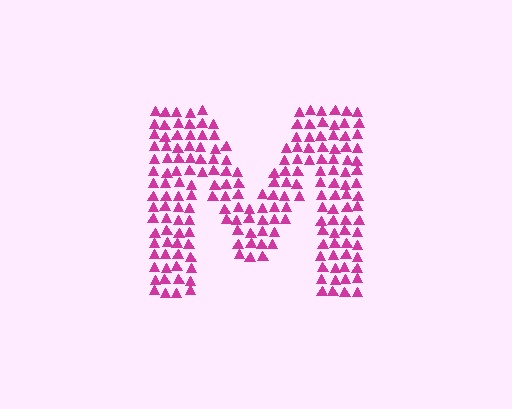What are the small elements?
The small elements are triangles.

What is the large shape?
The large shape is the letter M.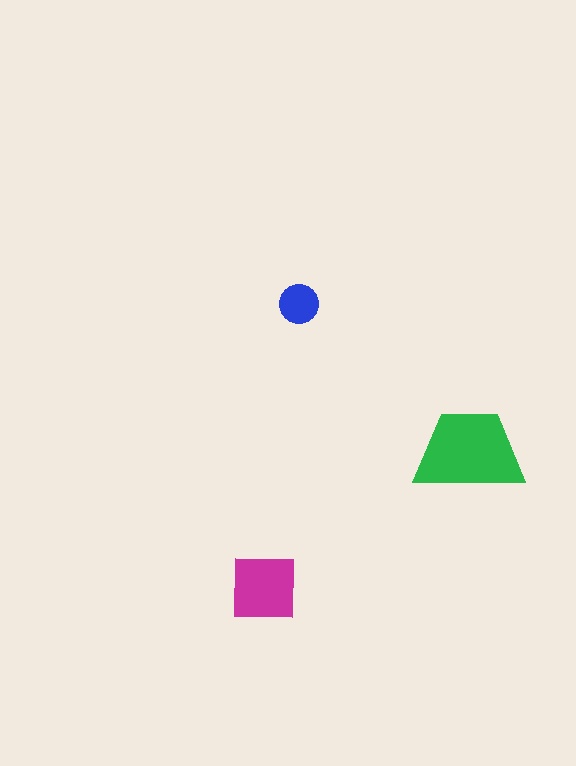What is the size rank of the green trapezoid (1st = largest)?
1st.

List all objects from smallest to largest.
The blue circle, the magenta square, the green trapezoid.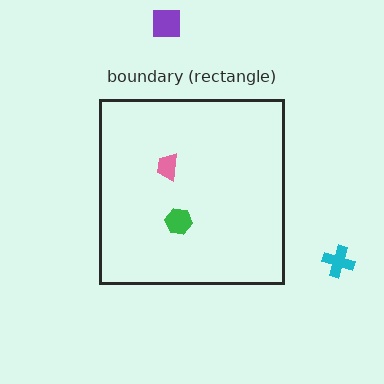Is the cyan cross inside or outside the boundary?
Outside.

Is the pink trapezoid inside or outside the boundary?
Inside.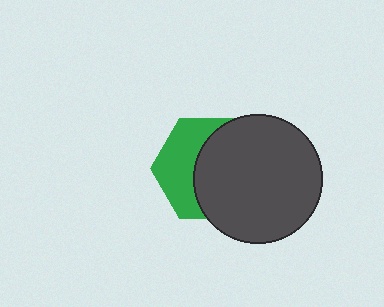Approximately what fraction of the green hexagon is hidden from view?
Roughly 57% of the green hexagon is hidden behind the dark gray circle.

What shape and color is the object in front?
The object in front is a dark gray circle.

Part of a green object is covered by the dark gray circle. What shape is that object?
It is a hexagon.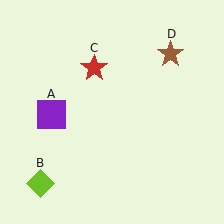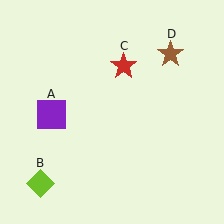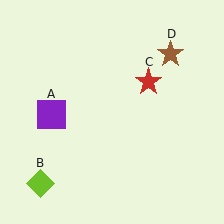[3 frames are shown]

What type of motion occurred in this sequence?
The red star (object C) rotated clockwise around the center of the scene.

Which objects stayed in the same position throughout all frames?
Purple square (object A) and lime diamond (object B) and brown star (object D) remained stationary.